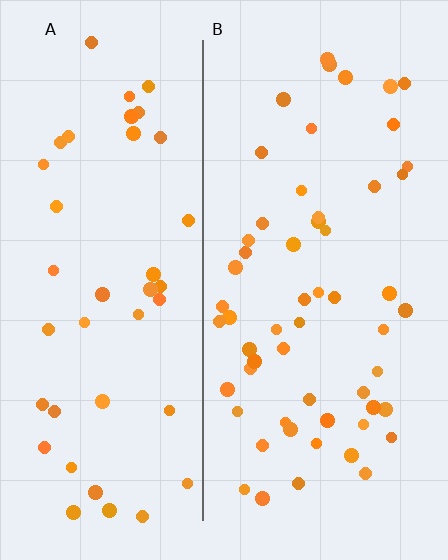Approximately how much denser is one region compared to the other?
Approximately 1.3× — region B over region A.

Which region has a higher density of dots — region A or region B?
B (the right).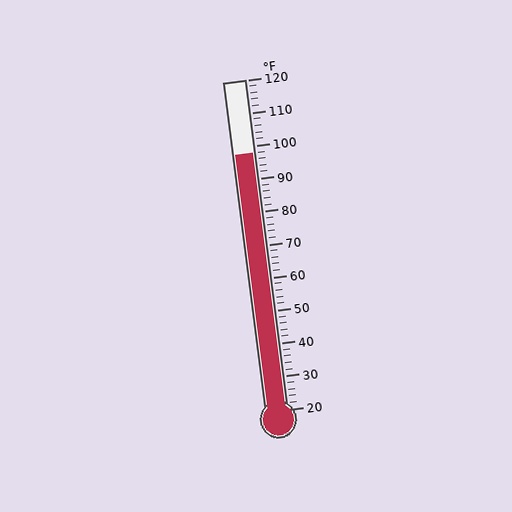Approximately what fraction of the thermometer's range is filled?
The thermometer is filled to approximately 80% of its range.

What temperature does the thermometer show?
The thermometer shows approximately 98°F.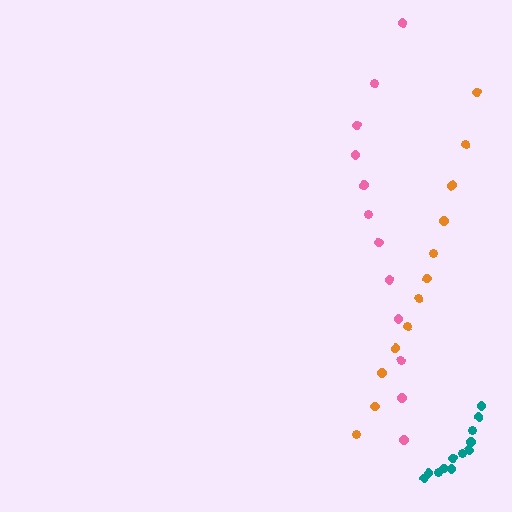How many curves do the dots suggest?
There are 3 distinct paths.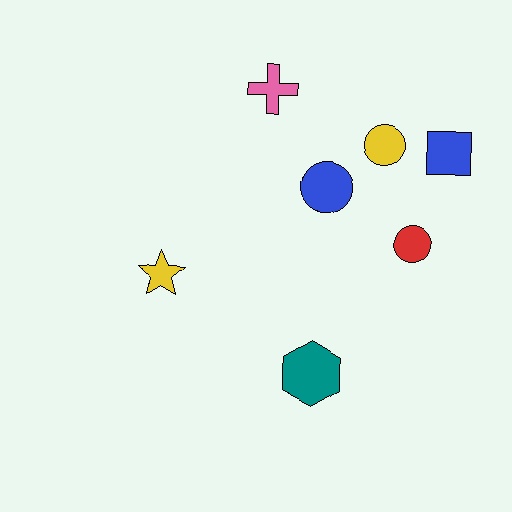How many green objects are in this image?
There are no green objects.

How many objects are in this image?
There are 7 objects.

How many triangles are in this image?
There are no triangles.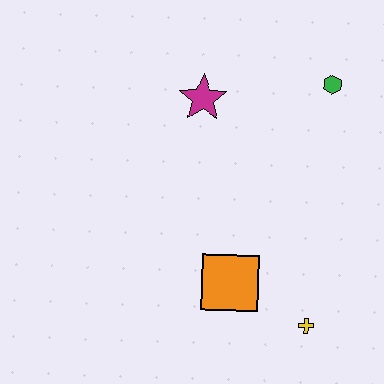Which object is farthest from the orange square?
The green hexagon is farthest from the orange square.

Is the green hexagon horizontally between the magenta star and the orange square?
No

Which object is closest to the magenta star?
The green hexagon is closest to the magenta star.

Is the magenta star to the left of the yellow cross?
Yes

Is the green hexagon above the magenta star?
Yes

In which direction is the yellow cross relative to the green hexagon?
The yellow cross is below the green hexagon.